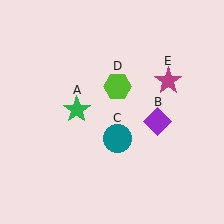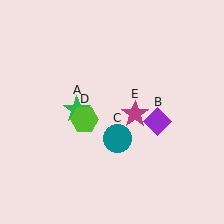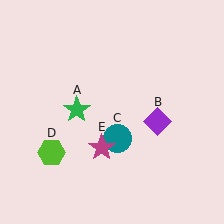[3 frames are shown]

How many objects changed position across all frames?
2 objects changed position: lime hexagon (object D), magenta star (object E).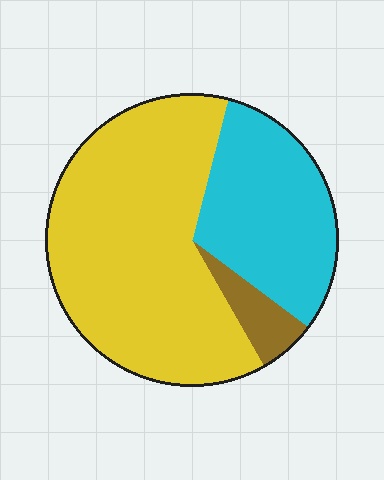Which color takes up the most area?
Yellow, at roughly 60%.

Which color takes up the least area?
Brown, at roughly 5%.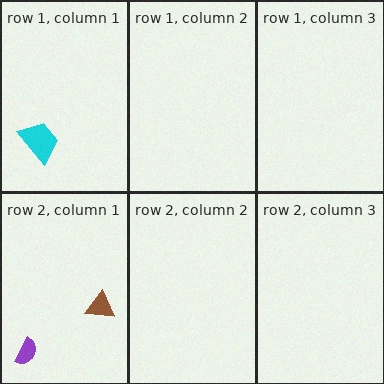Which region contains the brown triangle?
The row 2, column 1 region.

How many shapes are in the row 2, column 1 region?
2.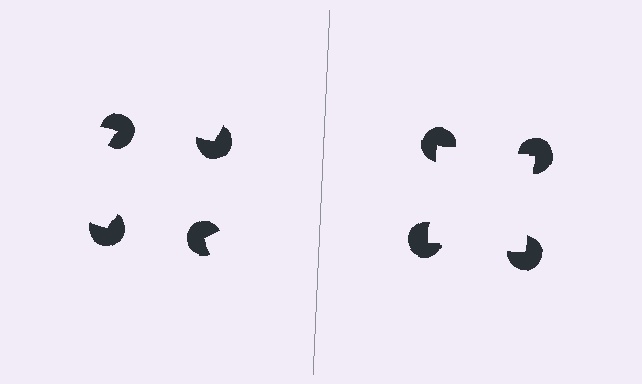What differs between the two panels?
The pac-man discs are positioned identically on both sides; only the wedge orientations differ. On the right they align to a square; on the left they are misaligned.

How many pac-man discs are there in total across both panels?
8 — 4 on each side.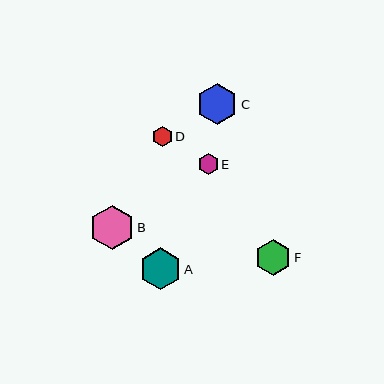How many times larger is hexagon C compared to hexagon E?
Hexagon C is approximately 2.0 times the size of hexagon E.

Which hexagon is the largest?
Hexagon B is the largest with a size of approximately 44 pixels.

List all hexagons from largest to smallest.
From largest to smallest: B, A, C, F, E, D.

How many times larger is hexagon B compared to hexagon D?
Hexagon B is approximately 2.2 times the size of hexagon D.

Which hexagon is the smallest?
Hexagon D is the smallest with a size of approximately 20 pixels.